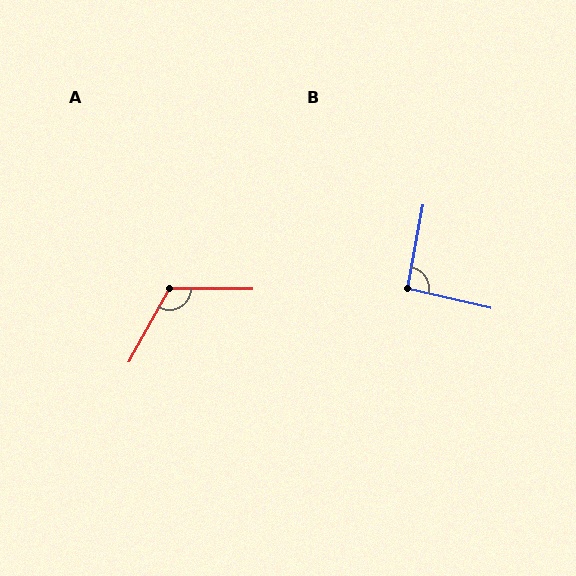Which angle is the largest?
A, at approximately 118 degrees.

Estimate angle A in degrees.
Approximately 118 degrees.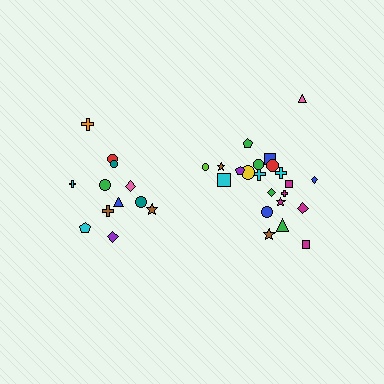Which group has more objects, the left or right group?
The right group.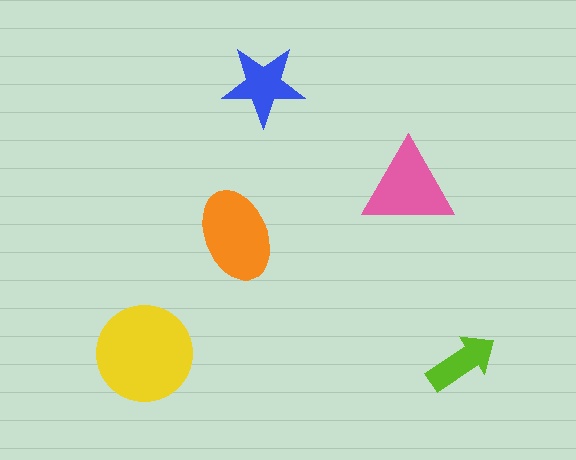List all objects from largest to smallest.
The yellow circle, the orange ellipse, the pink triangle, the blue star, the lime arrow.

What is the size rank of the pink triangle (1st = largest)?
3rd.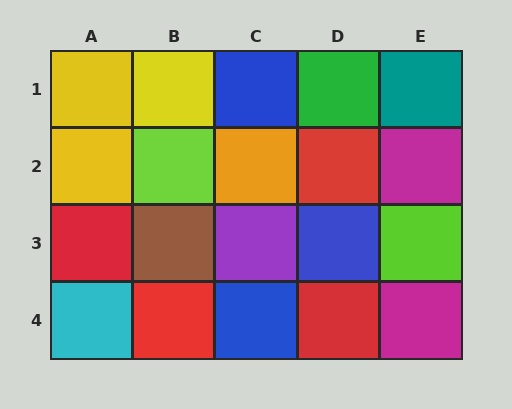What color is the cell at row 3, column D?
Blue.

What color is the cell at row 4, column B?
Red.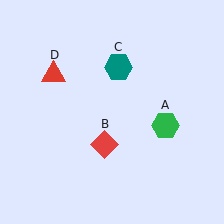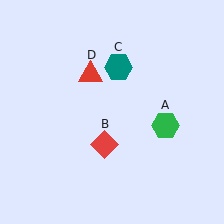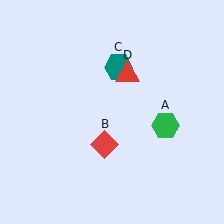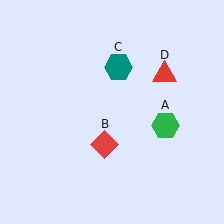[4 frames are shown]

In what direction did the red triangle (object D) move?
The red triangle (object D) moved right.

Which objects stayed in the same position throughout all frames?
Green hexagon (object A) and red diamond (object B) and teal hexagon (object C) remained stationary.